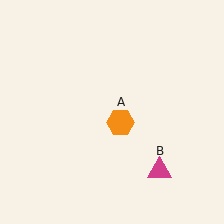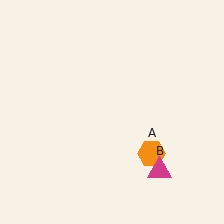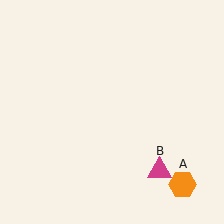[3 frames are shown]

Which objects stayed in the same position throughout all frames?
Magenta triangle (object B) remained stationary.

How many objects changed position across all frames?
1 object changed position: orange hexagon (object A).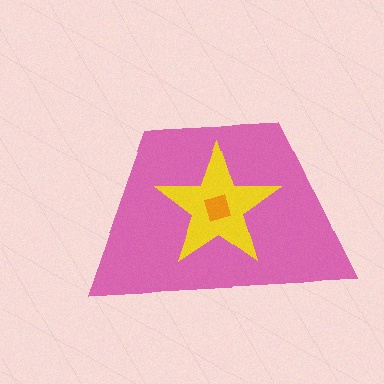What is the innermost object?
The orange square.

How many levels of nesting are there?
3.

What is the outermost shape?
The pink trapezoid.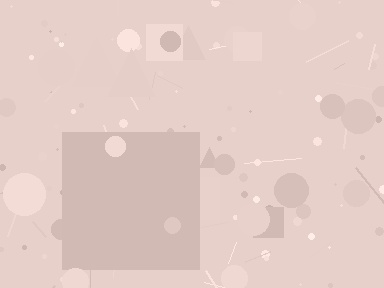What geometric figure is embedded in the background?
A square is embedded in the background.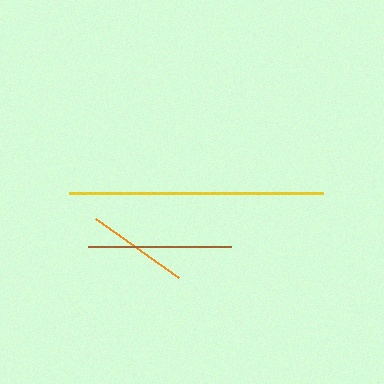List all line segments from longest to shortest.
From longest to shortest: yellow, brown, orange.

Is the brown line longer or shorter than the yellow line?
The yellow line is longer than the brown line.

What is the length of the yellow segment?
The yellow segment is approximately 254 pixels long.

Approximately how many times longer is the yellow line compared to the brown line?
The yellow line is approximately 1.8 times the length of the brown line.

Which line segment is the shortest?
The orange line is the shortest at approximately 101 pixels.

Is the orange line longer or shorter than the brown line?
The brown line is longer than the orange line.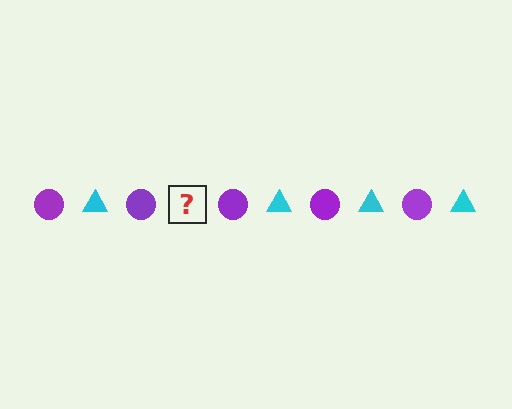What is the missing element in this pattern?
The missing element is a cyan triangle.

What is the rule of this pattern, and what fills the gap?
The rule is that the pattern alternates between purple circle and cyan triangle. The gap should be filled with a cyan triangle.